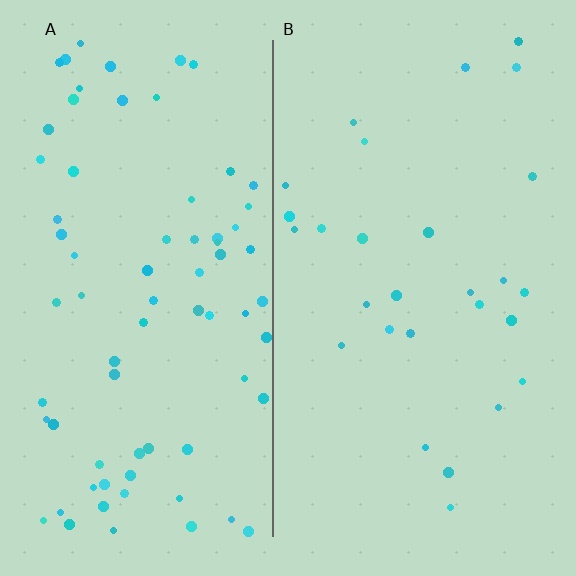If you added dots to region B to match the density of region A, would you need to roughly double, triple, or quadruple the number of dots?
Approximately triple.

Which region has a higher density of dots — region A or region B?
A (the left).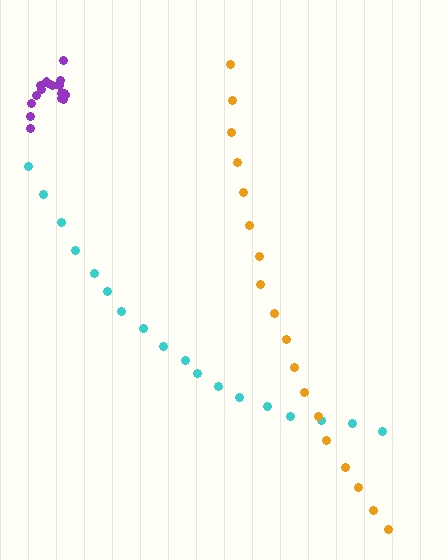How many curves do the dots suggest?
There are 3 distinct paths.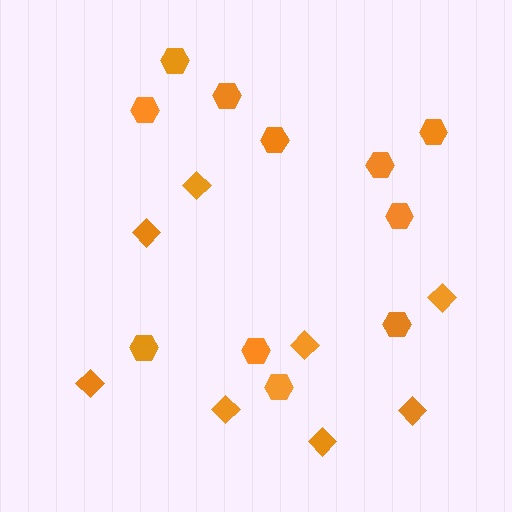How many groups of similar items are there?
There are 2 groups: one group of hexagons (11) and one group of diamonds (8).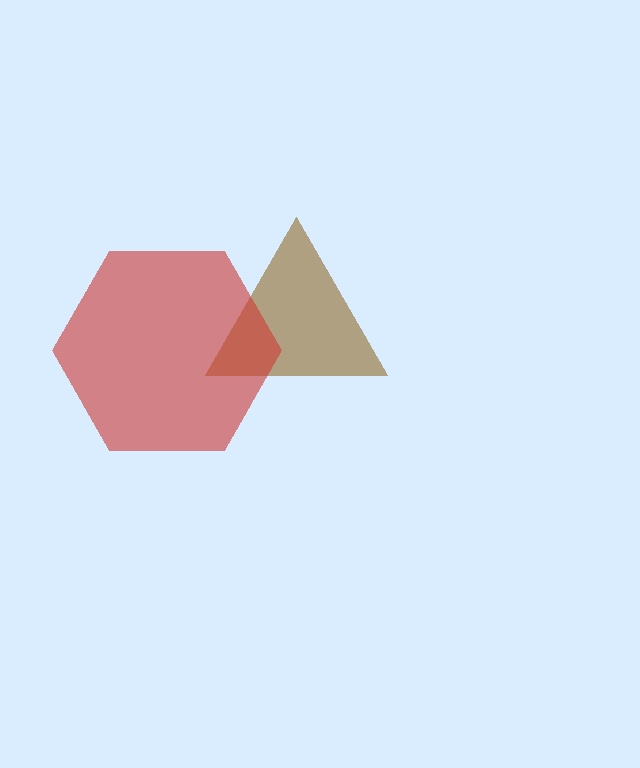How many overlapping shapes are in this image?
There are 2 overlapping shapes in the image.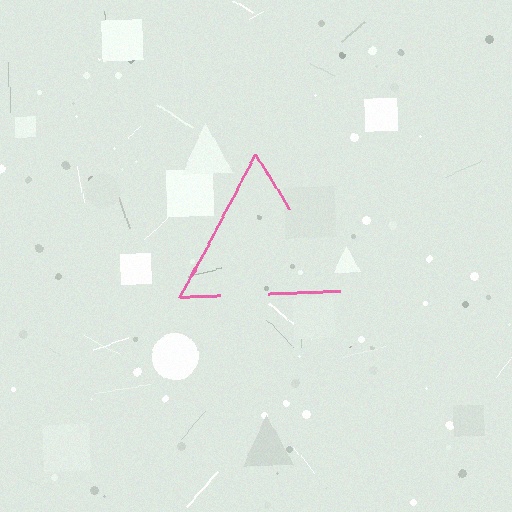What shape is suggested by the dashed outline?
The dashed outline suggests a triangle.